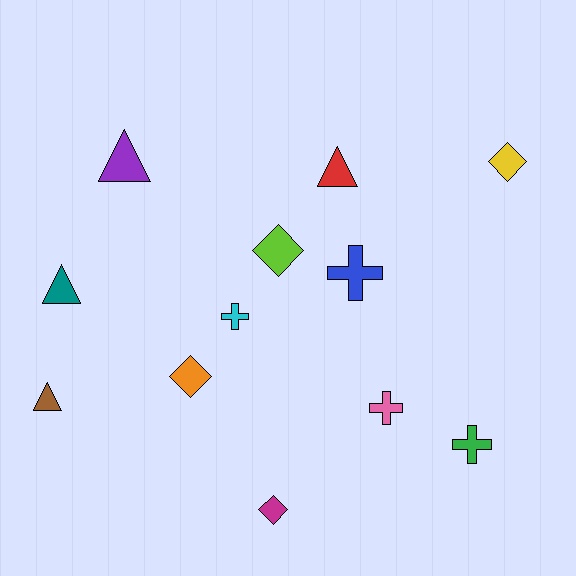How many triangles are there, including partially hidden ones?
There are 4 triangles.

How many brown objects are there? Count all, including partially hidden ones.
There is 1 brown object.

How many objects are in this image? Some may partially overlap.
There are 12 objects.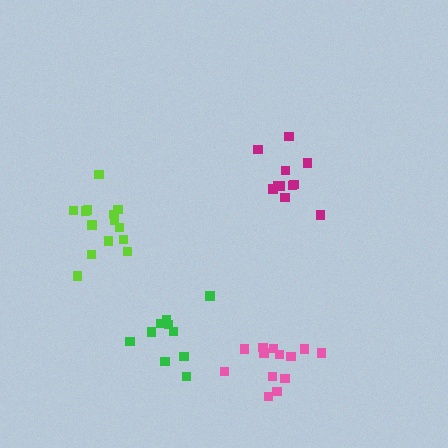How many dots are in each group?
Group 1: 14 dots, Group 2: 11 dots, Group 3: 13 dots, Group 4: 10 dots (48 total).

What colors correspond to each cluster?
The clusters are colored: lime, magenta, pink, green.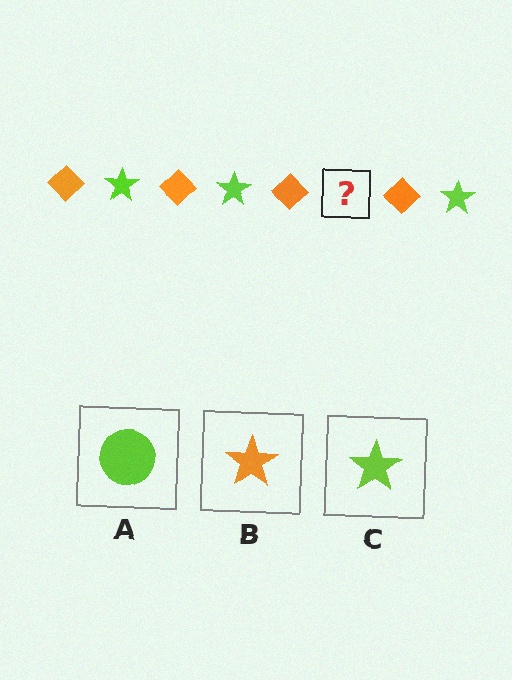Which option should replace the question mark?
Option C.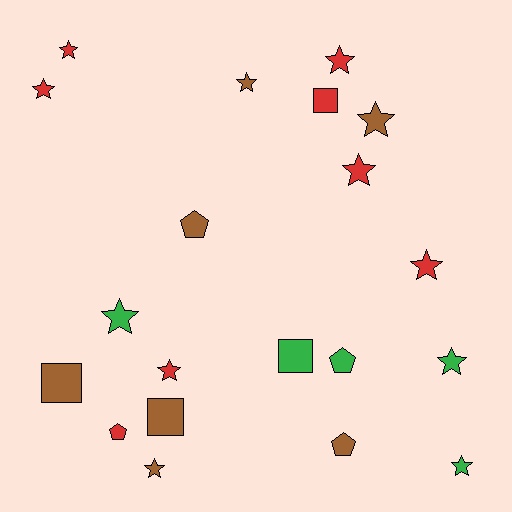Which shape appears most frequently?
Star, with 12 objects.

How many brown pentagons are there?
There are 2 brown pentagons.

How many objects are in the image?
There are 20 objects.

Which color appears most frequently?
Red, with 8 objects.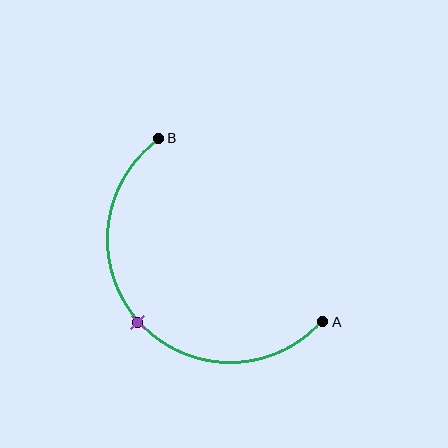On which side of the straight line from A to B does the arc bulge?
The arc bulges below and to the left of the straight line connecting A and B.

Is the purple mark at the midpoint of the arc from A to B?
Yes. The purple mark lies on the arc at equal arc-length from both A and B — it is the arc midpoint.